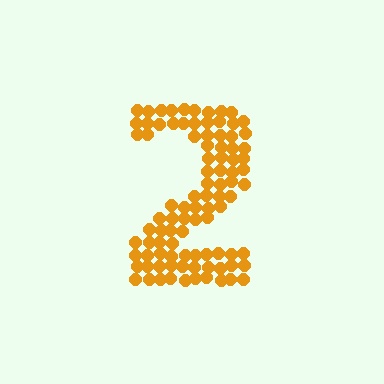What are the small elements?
The small elements are circles.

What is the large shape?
The large shape is the digit 2.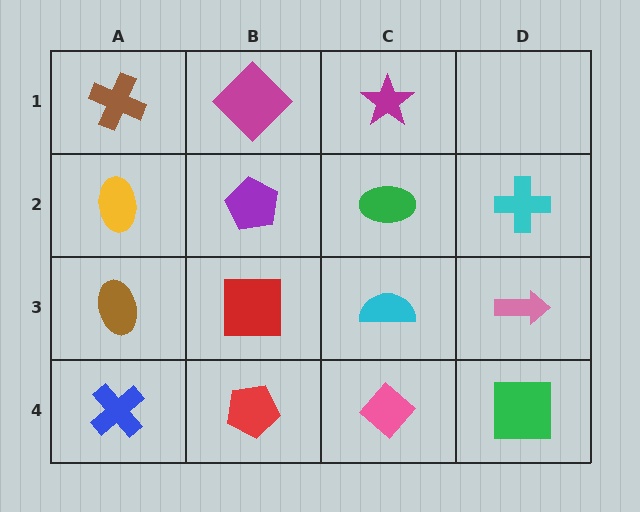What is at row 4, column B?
A red pentagon.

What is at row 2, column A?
A yellow ellipse.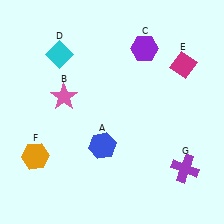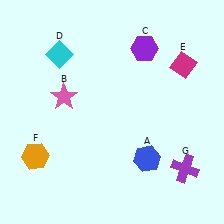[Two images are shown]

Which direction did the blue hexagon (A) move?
The blue hexagon (A) moved right.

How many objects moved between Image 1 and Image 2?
1 object moved between the two images.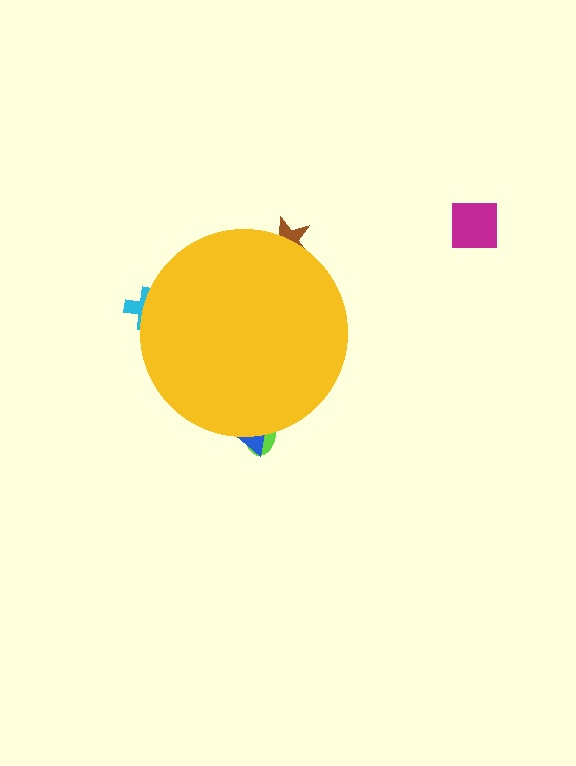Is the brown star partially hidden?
Yes, the brown star is partially hidden behind the yellow circle.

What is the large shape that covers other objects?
A yellow circle.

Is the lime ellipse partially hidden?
Yes, the lime ellipse is partially hidden behind the yellow circle.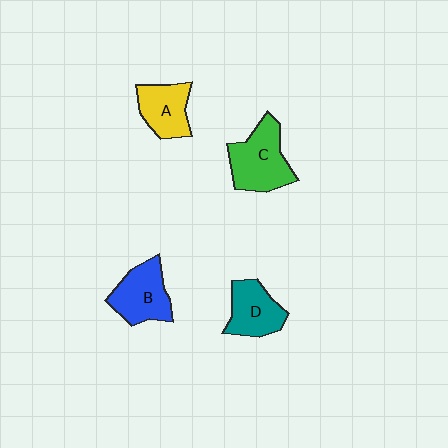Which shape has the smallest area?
Shape A (yellow).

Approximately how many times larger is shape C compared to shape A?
Approximately 1.4 times.